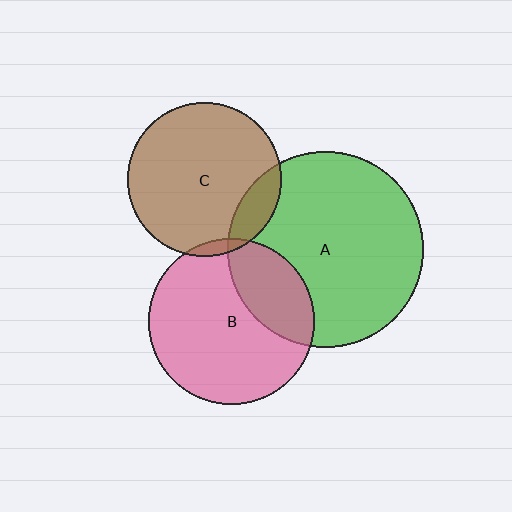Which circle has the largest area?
Circle A (green).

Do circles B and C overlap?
Yes.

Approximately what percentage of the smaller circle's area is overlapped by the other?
Approximately 5%.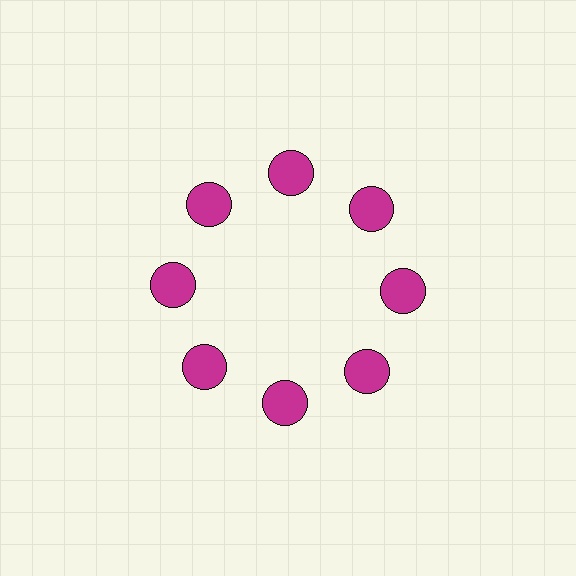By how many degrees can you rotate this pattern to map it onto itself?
The pattern maps onto itself every 45 degrees of rotation.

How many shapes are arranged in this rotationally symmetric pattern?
There are 8 shapes, arranged in 8 groups of 1.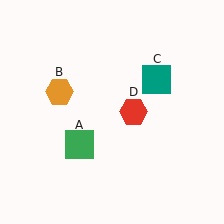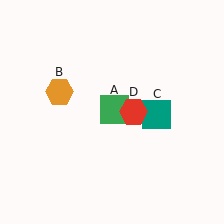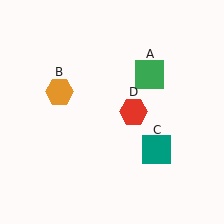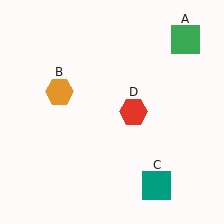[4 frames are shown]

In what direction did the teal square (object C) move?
The teal square (object C) moved down.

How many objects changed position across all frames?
2 objects changed position: green square (object A), teal square (object C).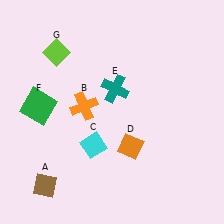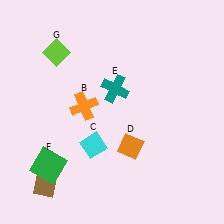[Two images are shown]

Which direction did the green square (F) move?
The green square (F) moved down.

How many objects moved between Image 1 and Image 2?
1 object moved between the two images.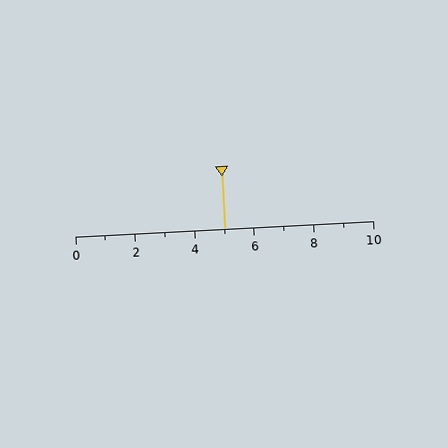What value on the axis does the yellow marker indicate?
The marker indicates approximately 5.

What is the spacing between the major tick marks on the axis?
The major ticks are spaced 2 apart.